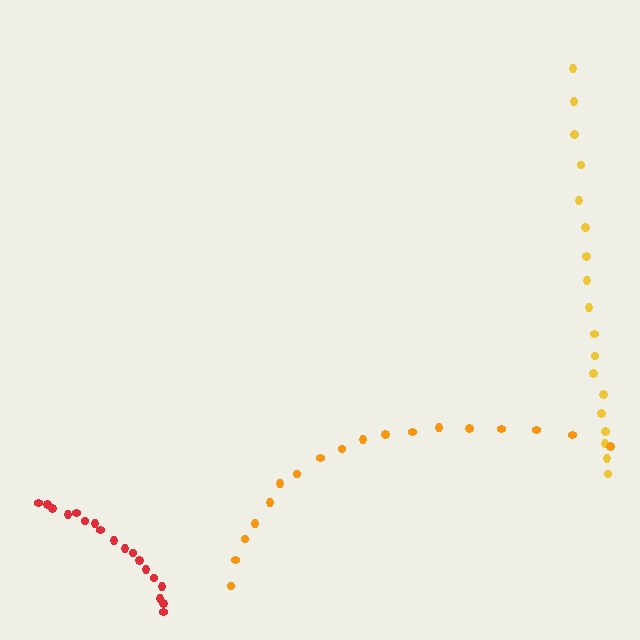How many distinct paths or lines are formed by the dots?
There are 3 distinct paths.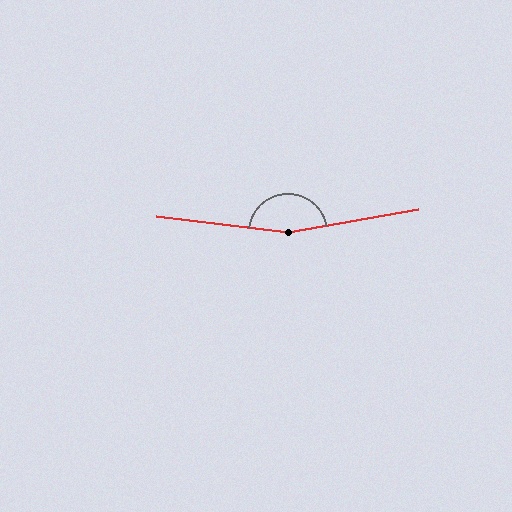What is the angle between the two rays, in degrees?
Approximately 163 degrees.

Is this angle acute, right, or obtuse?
It is obtuse.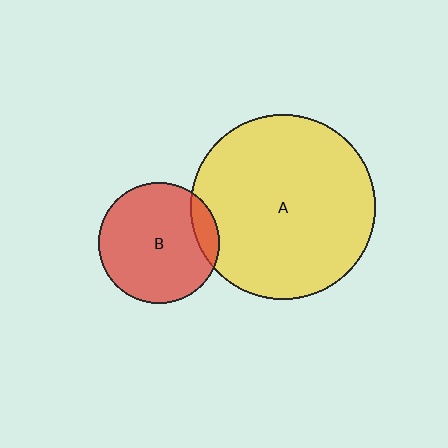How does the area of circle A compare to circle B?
Approximately 2.3 times.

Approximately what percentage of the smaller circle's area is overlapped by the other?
Approximately 10%.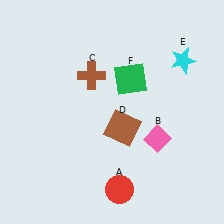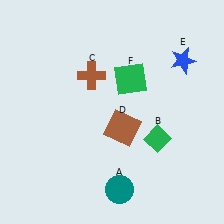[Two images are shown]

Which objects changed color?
A changed from red to teal. B changed from pink to green. E changed from cyan to blue.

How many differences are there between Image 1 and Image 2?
There are 3 differences between the two images.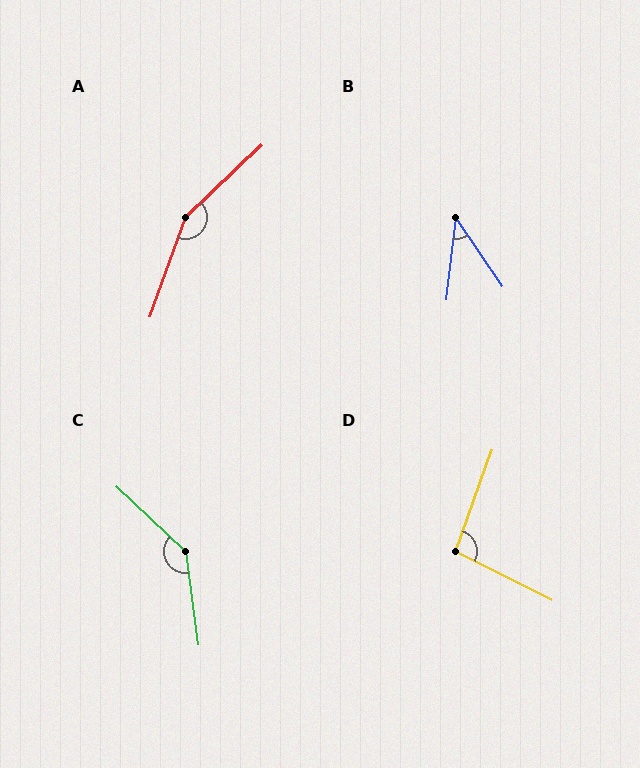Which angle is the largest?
A, at approximately 153 degrees.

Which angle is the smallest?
B, at approximately 41 degrees.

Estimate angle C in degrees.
Approximately 141 degrees.